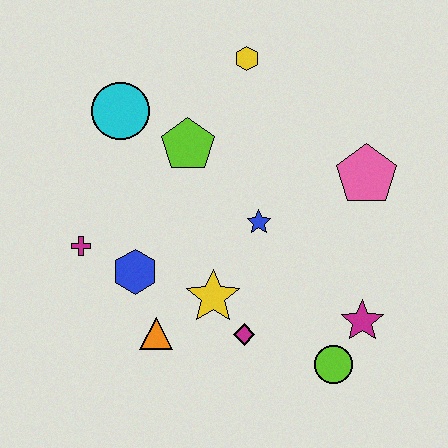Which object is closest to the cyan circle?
The lime pentagon is closest to the cyan circle.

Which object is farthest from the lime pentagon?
The lime circle is farthest from the lime pentagon.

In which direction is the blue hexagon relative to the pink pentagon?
The blue hexagon is to the left of the pink pentagon.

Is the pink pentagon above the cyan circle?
No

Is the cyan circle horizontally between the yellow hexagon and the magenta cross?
Yes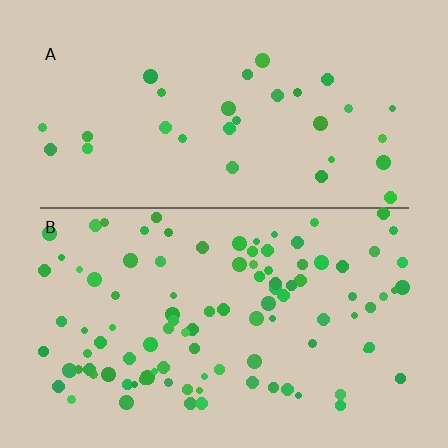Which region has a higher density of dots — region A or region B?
B (the bottom).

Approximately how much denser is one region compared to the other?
Approximately 3.2× — region B over region A.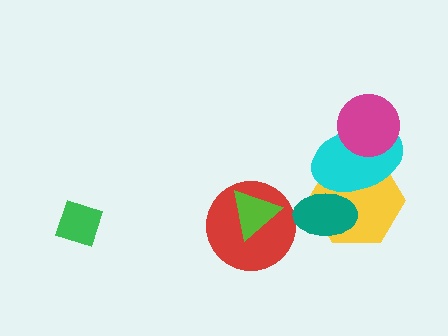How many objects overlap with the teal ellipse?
2 objects overlap with the teal ellipse.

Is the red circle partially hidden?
Yes, it is partially covered by another shape.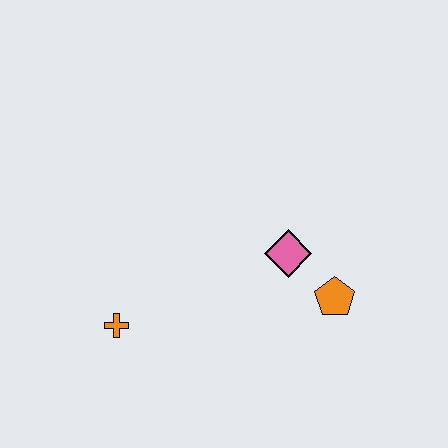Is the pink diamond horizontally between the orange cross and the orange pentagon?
Yes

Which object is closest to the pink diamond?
The orange pentagon is closest to the pink diamond.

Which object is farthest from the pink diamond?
The orange cross is farthest from the pink diamond.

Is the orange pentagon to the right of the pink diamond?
Yes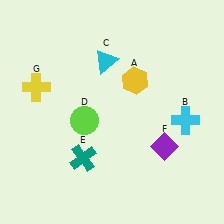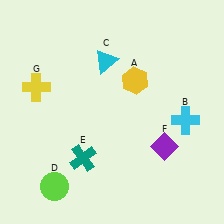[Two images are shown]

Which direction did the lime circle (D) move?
The lime circle (D) moved down.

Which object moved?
The lime circle (D) moved down.